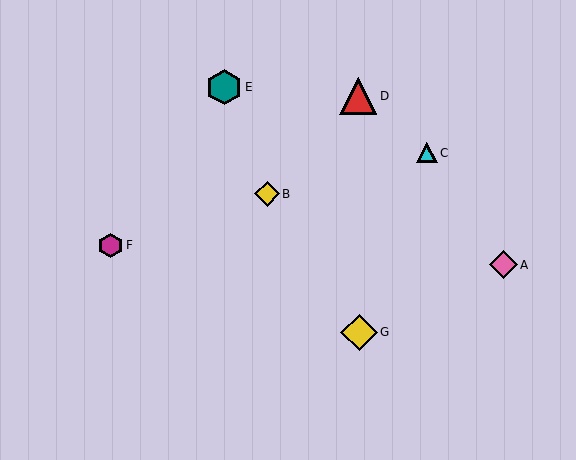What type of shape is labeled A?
Shape A is a pink diamond.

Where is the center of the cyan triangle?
The center of the cyan triangle is at (427, 153).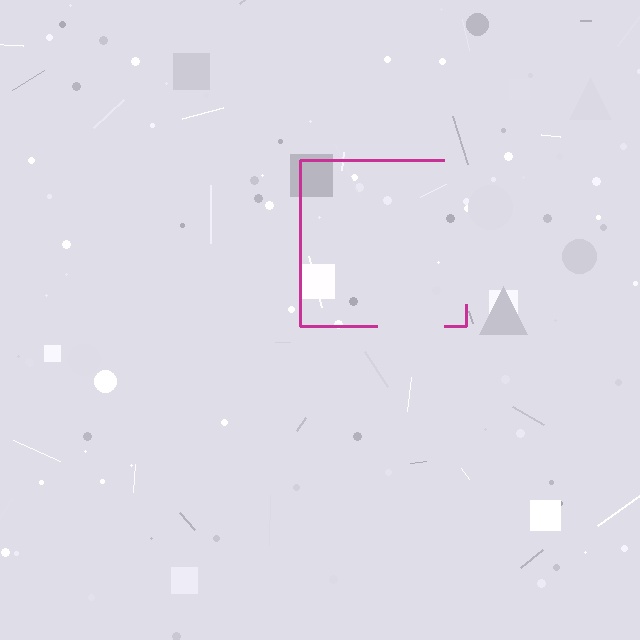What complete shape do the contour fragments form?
The contour fragments form a square.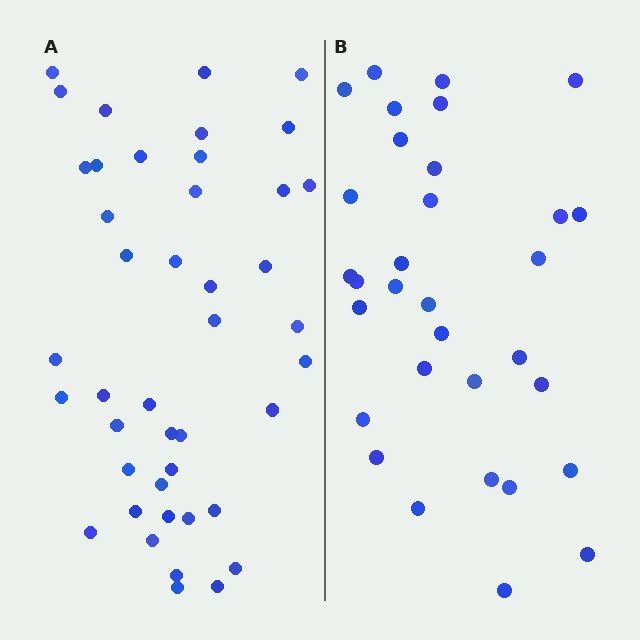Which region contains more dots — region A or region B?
Region A (the left region) has more dots.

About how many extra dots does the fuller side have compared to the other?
Region A has roughly 12 or so more dots than region B.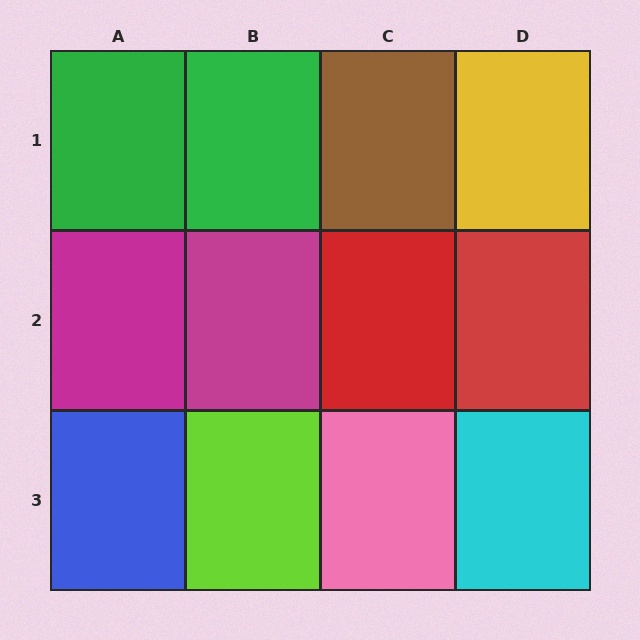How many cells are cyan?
1 cell is cyan.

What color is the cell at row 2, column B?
Magenta.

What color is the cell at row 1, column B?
Green.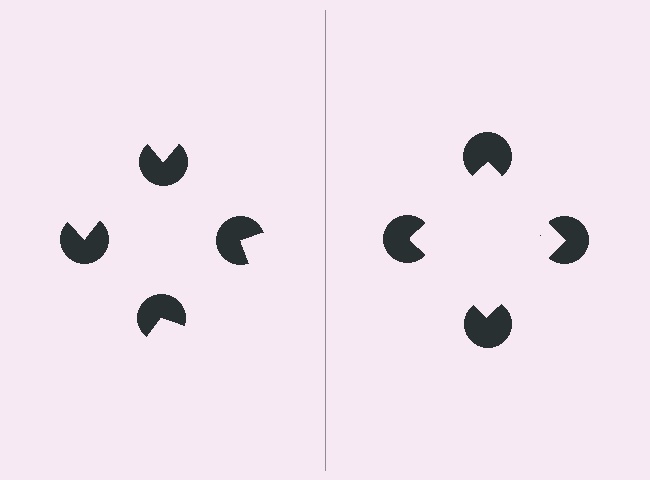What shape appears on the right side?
An illusory square.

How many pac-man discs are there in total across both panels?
8 — 4 on each side.